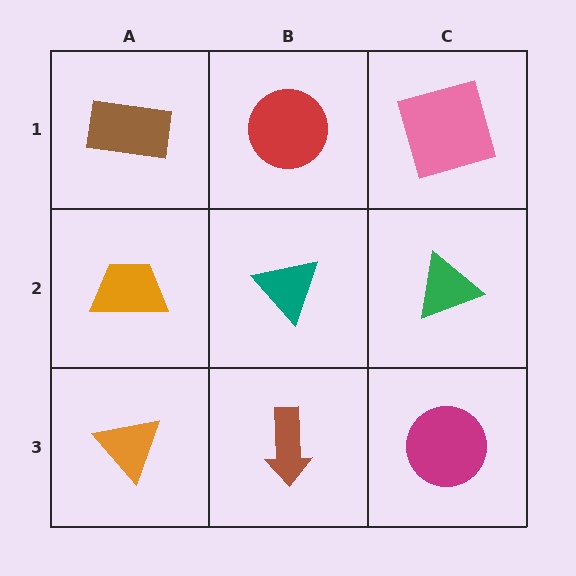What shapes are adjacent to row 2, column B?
A red circle (row 1, column B), a brown arrow (row 3, column B), an orange trapezoid (row 2, column A), a green triangle (row 2, column C).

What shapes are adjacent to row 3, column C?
A green triangle (row 2, column C), a brown arrow (row 3, column B).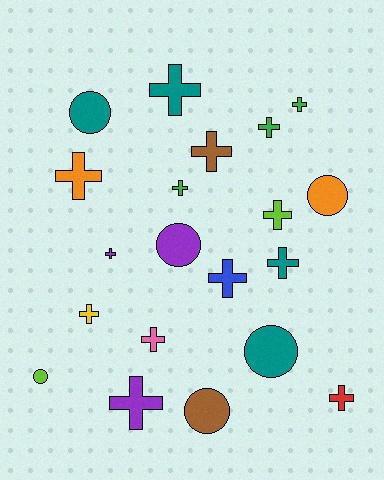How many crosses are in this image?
There are 14 crosses.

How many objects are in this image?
There are 20 objects.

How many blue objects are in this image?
There is 1 blue object.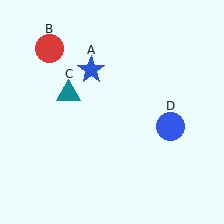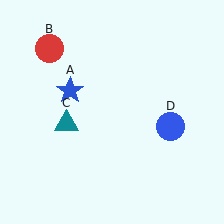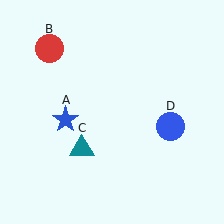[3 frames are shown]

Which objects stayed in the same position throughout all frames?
Red circle (object B) and blue circle (object D) remained stationary.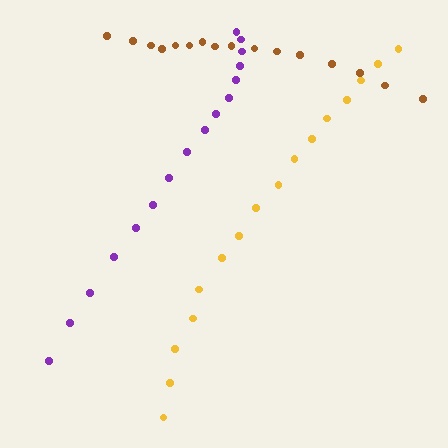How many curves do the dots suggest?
There are 3 distinct paths.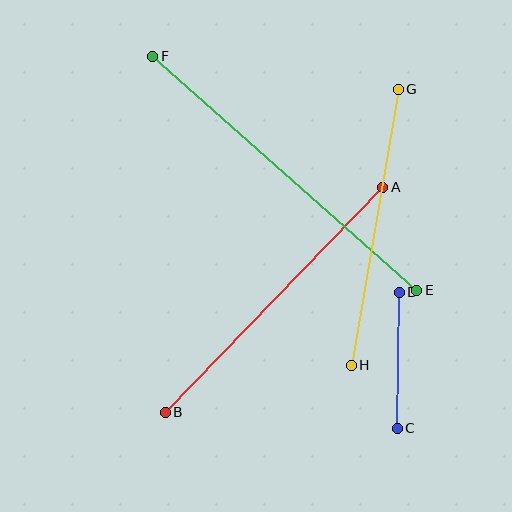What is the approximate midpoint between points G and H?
The midpoint is at approximately (375, 227) pixels.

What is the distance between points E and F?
The distance is approximately 353 pixels.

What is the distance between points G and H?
The distance is approximately 280 pixels.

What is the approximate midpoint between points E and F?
The midpoint is at approximately (285, 173) pixels.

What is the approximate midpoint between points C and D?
The midpoint is at approximately (398, 360) pixels.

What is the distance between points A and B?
The distance is approximately 313 pixels.